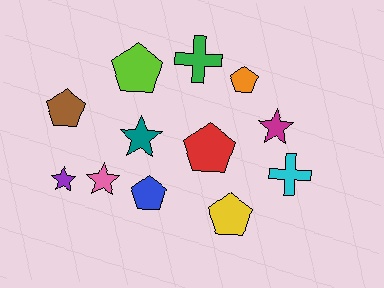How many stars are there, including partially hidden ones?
There are 4 stars.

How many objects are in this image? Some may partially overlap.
There are 12 objects.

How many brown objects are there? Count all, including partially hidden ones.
There is 1 brown object.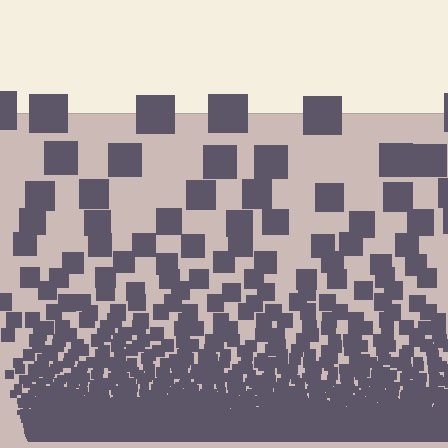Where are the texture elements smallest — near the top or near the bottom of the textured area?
Near the bottom.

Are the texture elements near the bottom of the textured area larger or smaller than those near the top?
Smaller. The gradient is inverted — elements near the bottom are smaller and denser.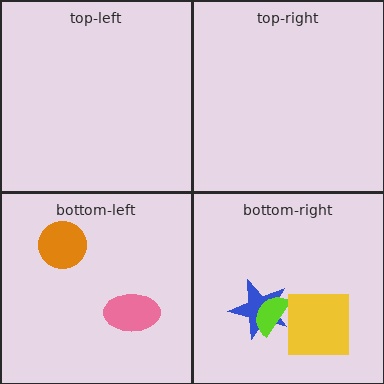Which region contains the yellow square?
The bottom-right region.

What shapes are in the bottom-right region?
The blue star, the lime semicircle, the yellow square.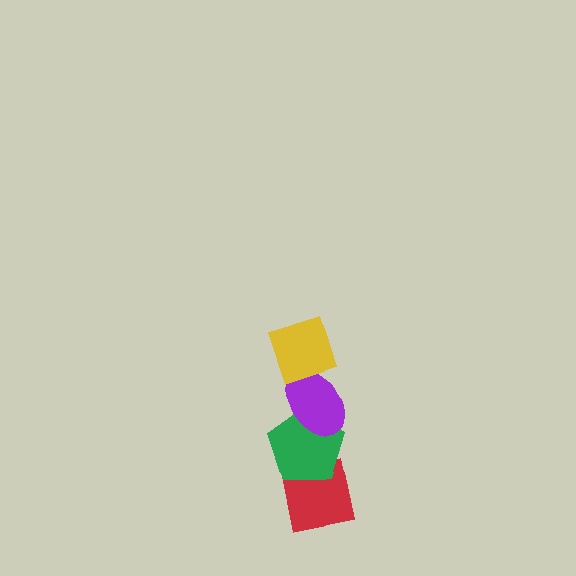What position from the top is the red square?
The red square is 4th from the top.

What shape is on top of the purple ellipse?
The yellow diamond is on top of the purple ellipse.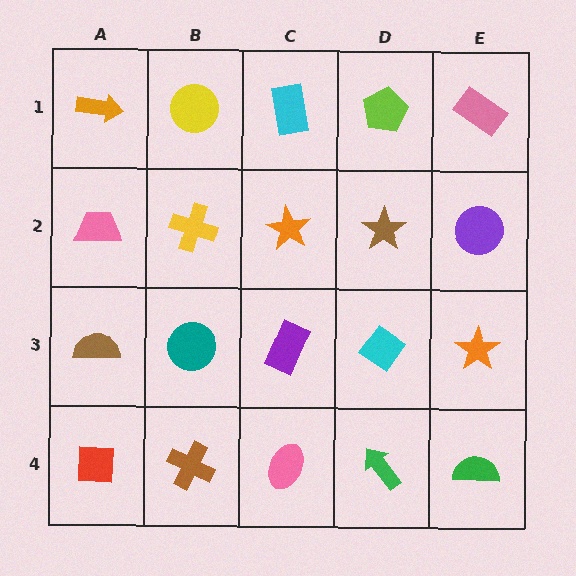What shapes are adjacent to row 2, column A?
An orange arrow (row 1, column A), a brown semicircle (row 3, column A), a yellow cross (row 2, column B).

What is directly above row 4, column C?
A purple rectangle.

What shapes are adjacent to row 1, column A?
A pink trapezoid (row 2, column A), a yellow circle (row 1, column B).